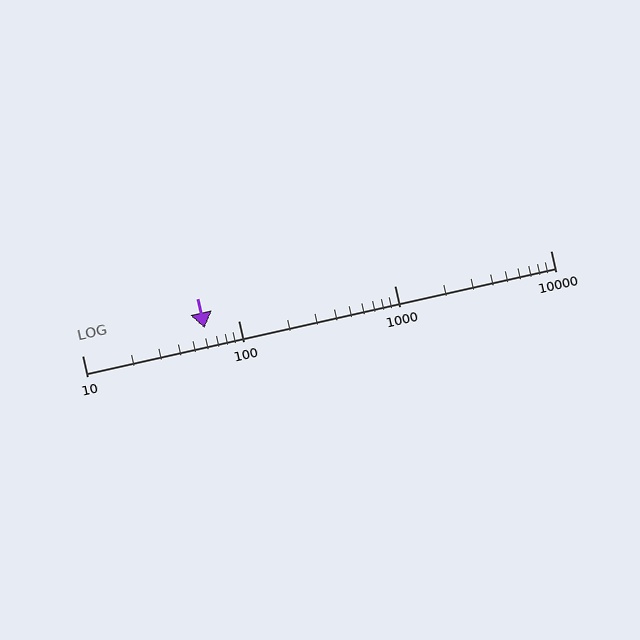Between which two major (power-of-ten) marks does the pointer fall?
The pointer is between 10 and 100.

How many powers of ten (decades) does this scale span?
The scale spans 3 decades, from 10 to 10000.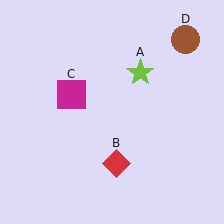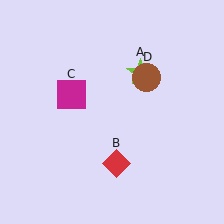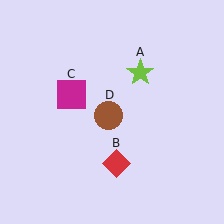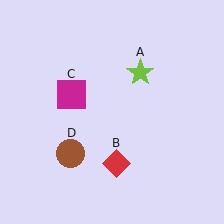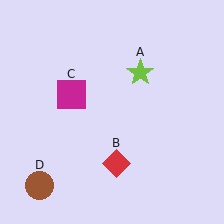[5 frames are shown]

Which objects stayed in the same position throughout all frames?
Lime star (object A) and red diamond (object B) and magenta square (object C) remained stationary.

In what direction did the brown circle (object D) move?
The brown circle (object D) moved down and to the left.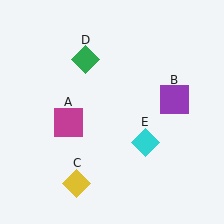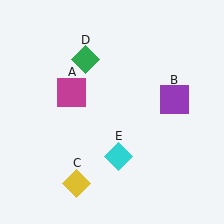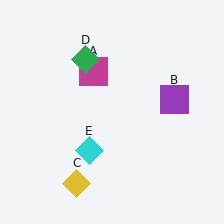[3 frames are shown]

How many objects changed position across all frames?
2 objects changed position: magenta square (object A), cyan diamond (object E).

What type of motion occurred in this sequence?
The magenta square (object A), cyan diamond (object E) rotated clockwise around the center of the scene.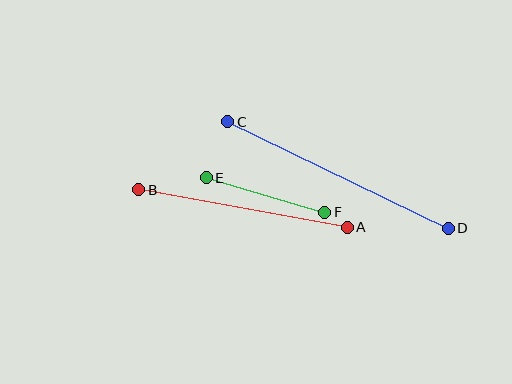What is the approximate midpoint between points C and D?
The midpoint is at approximately (338, 175) pixels.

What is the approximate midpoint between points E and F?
The midpoint is at approximately (265, 195) pixels.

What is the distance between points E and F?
The distance is approximately 123 pixels.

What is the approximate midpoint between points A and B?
The midpoint is at approximately (243, 209) pixels.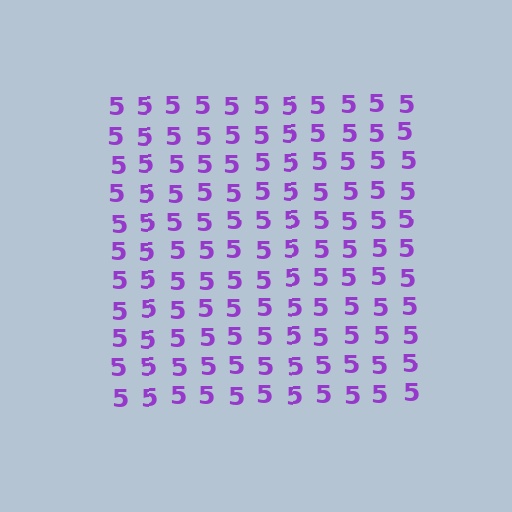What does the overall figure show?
The overall figure shows a square.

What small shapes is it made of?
It is made of small digit 5's.